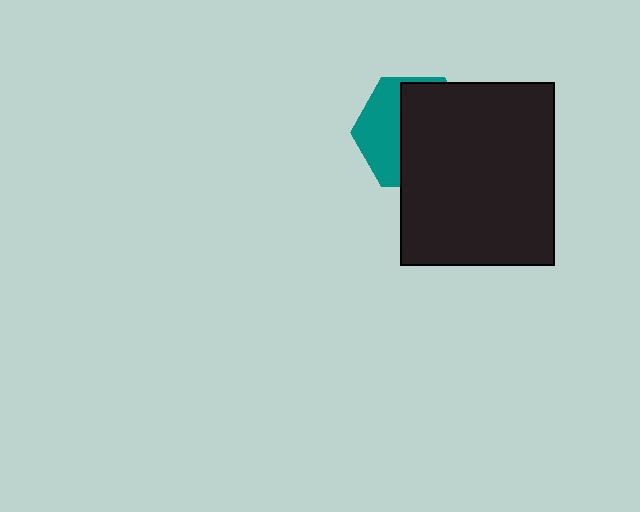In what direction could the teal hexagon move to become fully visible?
The teal hexagon could move left. That would shift it out from behind the black rectangle entirely.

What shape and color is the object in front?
The object in front is a black rectangle.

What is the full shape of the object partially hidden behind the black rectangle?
The partially hidden object is a teal hexagon.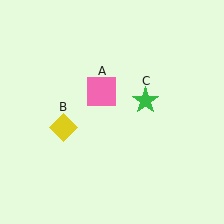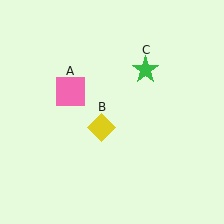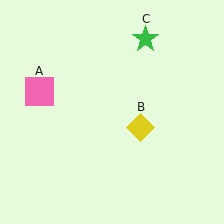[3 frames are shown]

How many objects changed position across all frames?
3 objects changed position: pink square (object A), yellow diamond (object B), green star (object C).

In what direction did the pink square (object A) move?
The pink square (object A) moved left.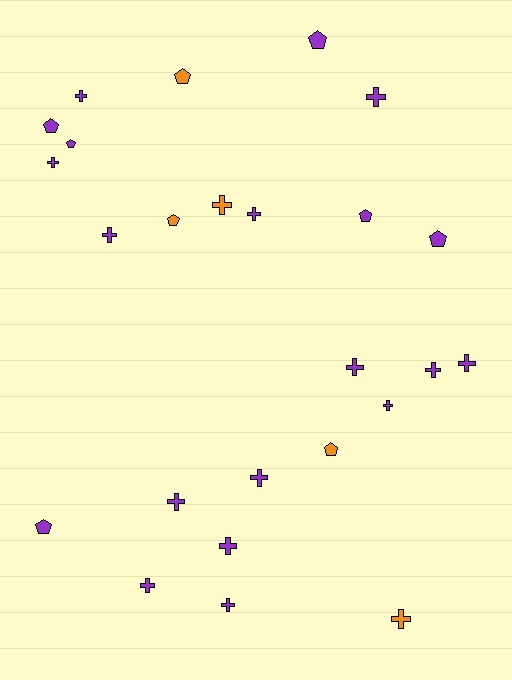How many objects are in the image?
There are 25 objects.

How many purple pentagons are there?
There are 6 purple pentagons.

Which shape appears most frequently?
Cross, with 16 objects.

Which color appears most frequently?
Purple, with 20 objects.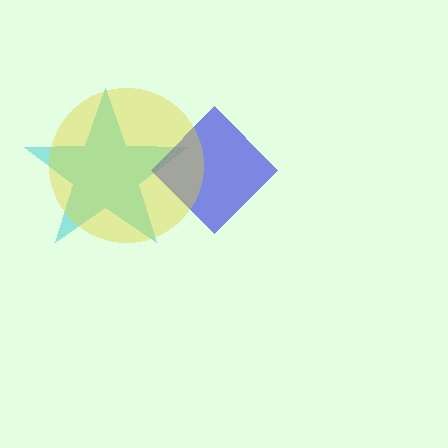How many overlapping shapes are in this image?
There are 3 overlapping shapes in the image.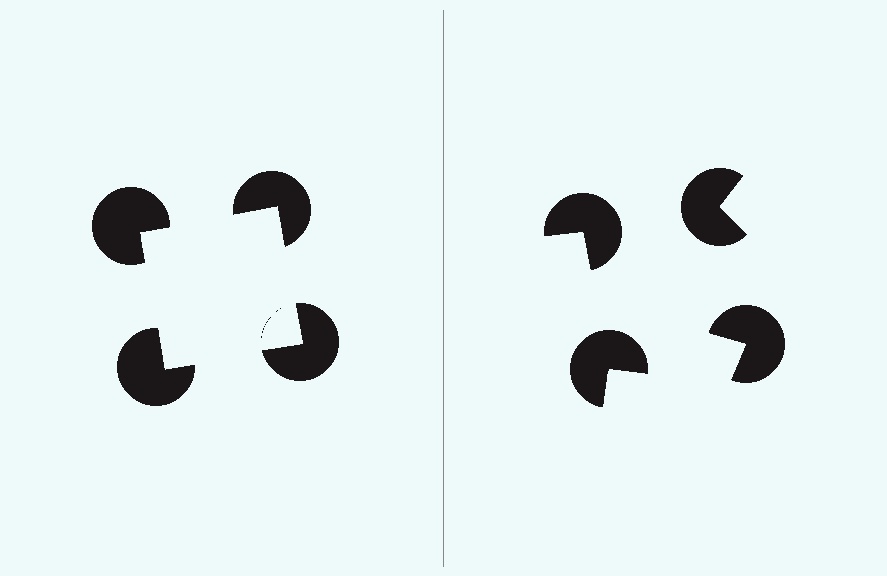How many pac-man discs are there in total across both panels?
8 — 4 on each side.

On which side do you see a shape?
An illusory square appears on the left side. On the right side the wedge cuts are rotated, so no coherent shape forms.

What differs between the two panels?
The pac-man discs are positioned identically on both sides; only the wedge orientations differ. On the left they align to a square; on the right they are misaligned.